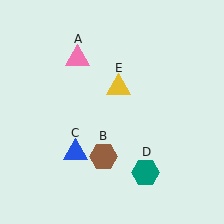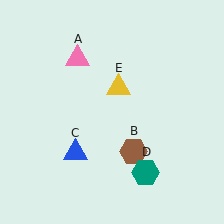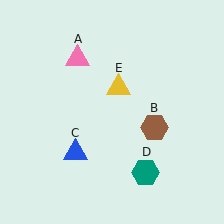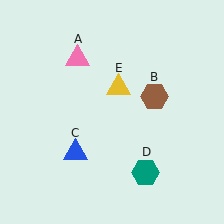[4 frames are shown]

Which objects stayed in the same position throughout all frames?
Pink triangle (object A) and blue triangle (object C) and teal hexagon (object D) and yellow triangle (object E) remained stationary.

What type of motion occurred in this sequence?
The brown hexagon (object B) rotated counterclockwise around the center of the scene.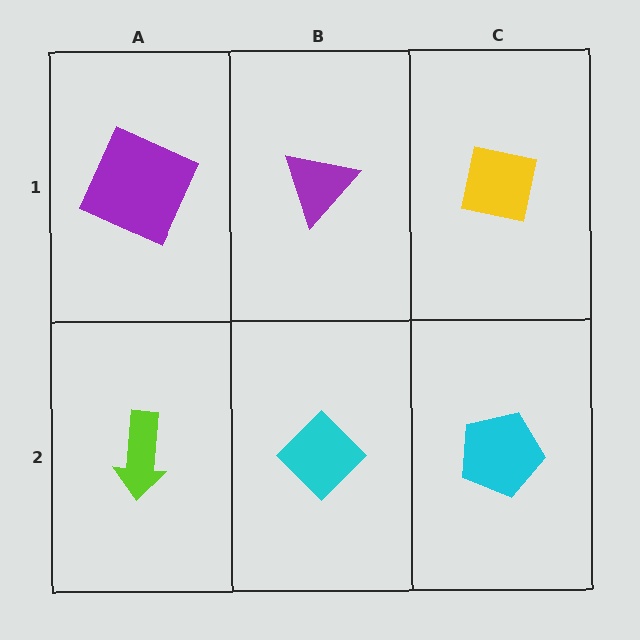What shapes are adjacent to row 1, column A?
A lime arrow (row 2, column A), a purple triangle (row 1, column B).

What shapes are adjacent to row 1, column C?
A cyan pentagon (row 2, column C), a purple triangle (row 1, column B).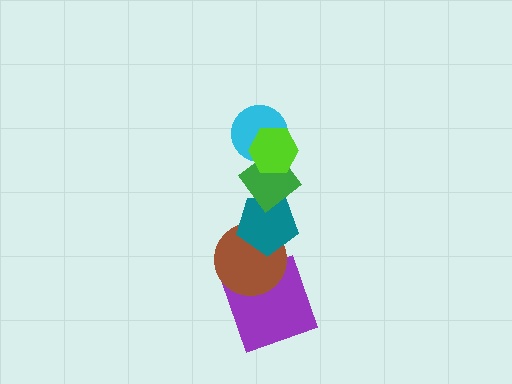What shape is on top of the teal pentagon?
The green diamond is on top of the teal pentagon.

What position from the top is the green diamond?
The green diamond is 3rd from the top.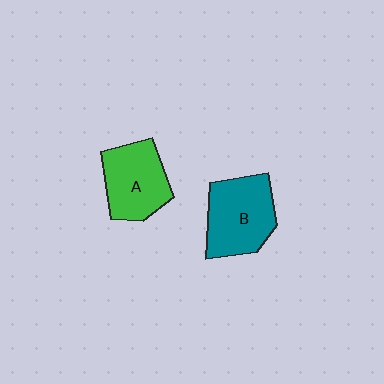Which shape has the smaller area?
Shape A (green).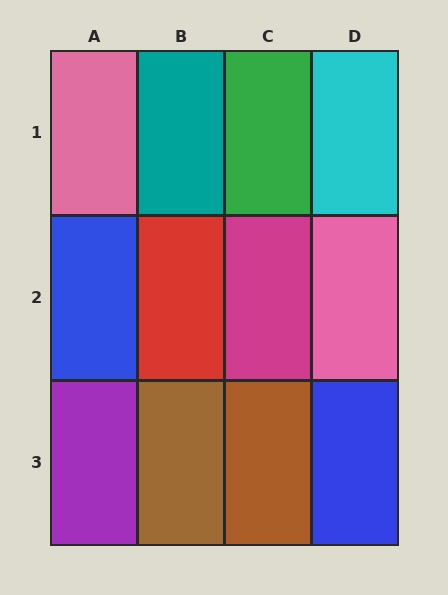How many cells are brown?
2 cells are brown.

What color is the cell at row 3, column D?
Blue.